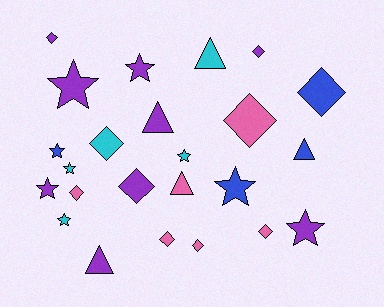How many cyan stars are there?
There are 3 cyan stars.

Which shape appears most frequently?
Diamond, with 10 objects.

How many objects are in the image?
There are 24 objects.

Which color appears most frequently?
Purple, with 9 objects.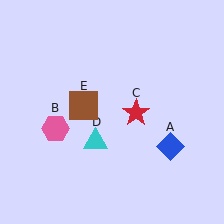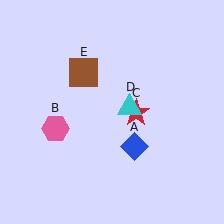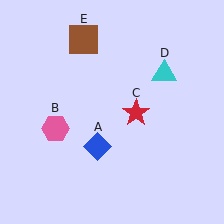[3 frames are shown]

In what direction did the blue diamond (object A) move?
The blue diamond (object A) moved left.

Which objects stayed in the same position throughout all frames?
Pink hexagon (object B) and red star (object C) remained stationary.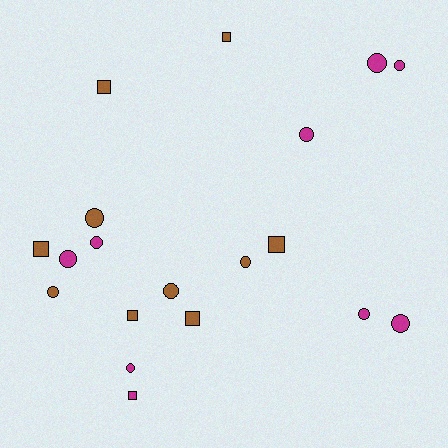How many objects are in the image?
There are 19 objects.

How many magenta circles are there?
There are 8 magenta circles.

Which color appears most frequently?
Brown, with 10 objects.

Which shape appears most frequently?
Circle, with 12 objects.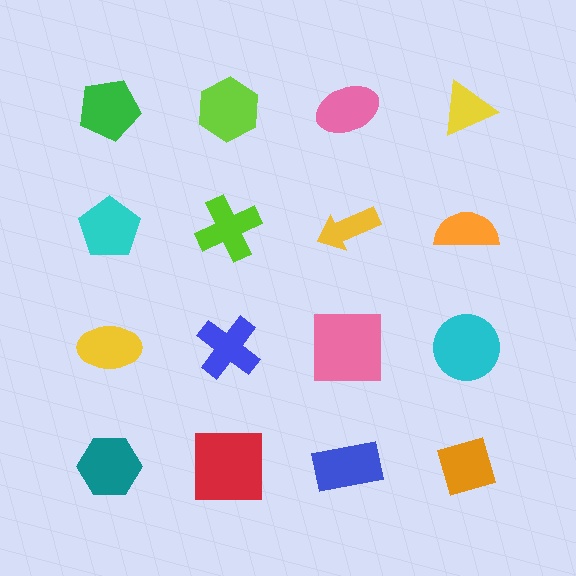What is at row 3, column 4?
A cyan circle.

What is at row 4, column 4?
An orange diamond.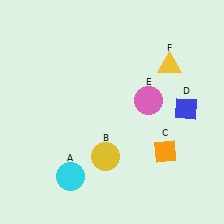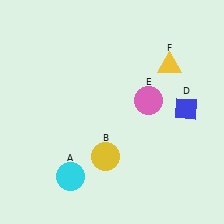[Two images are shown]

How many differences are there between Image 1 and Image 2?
There is 1 difference between the two images.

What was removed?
The orange diamond (C) was removed in Image 2.